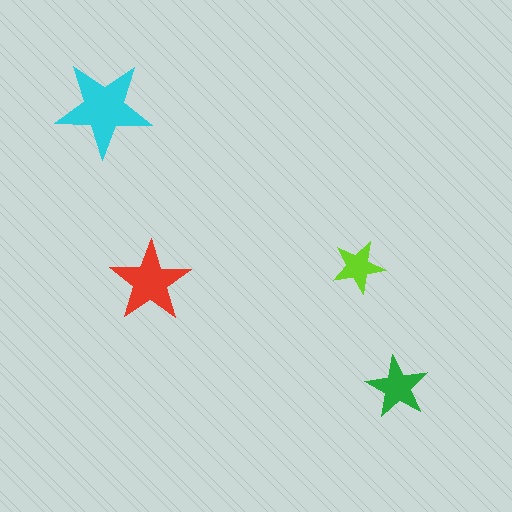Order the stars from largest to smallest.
the cyan one, the red one, the green one, the lime one.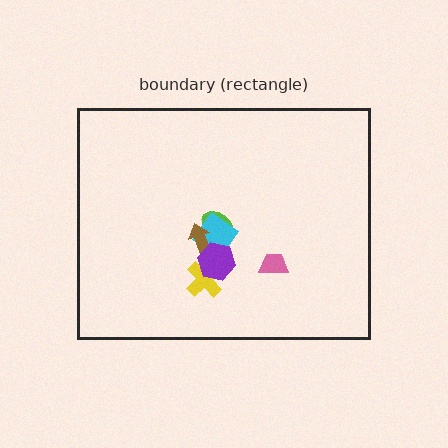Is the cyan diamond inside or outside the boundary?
Inside.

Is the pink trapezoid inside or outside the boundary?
Inside.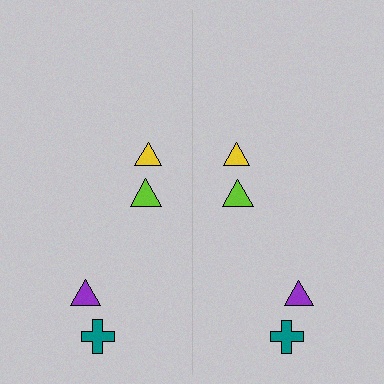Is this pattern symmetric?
Yes, this pattern has bilateral (reflection) symmetry.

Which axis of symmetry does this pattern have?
The pattern has a vertical axis of symmetry running through the center of the image.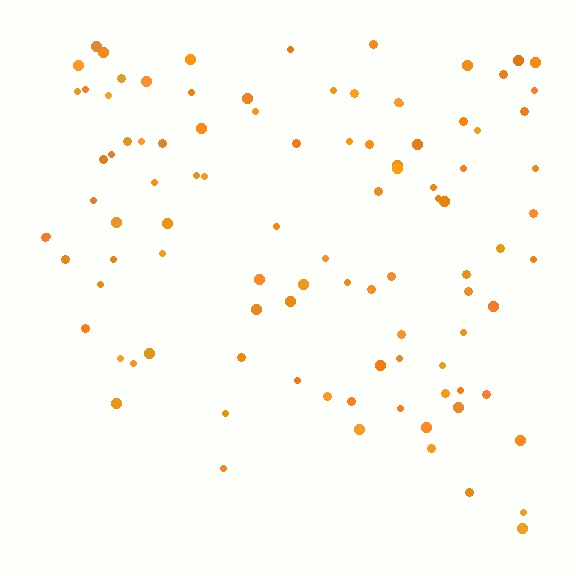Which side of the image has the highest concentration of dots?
The top.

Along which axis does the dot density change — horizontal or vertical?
Vertical.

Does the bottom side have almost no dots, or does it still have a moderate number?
Still a moderate number, just noticeably fewer than the top.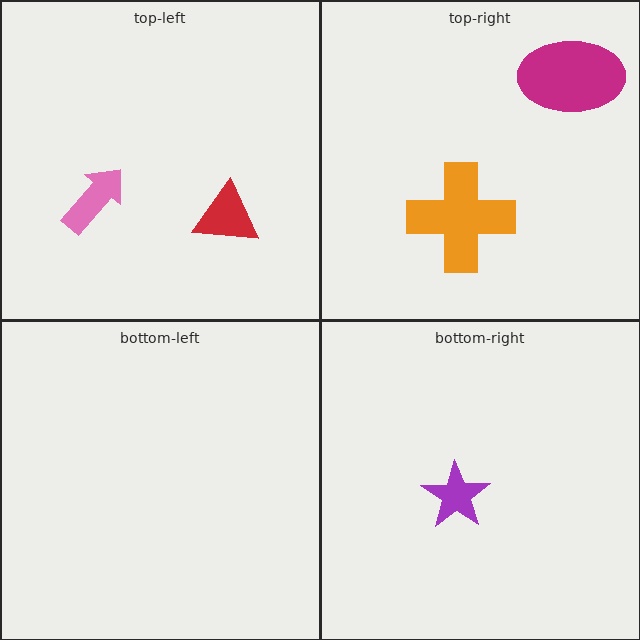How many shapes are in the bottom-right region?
1.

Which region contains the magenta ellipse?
The top-right region.